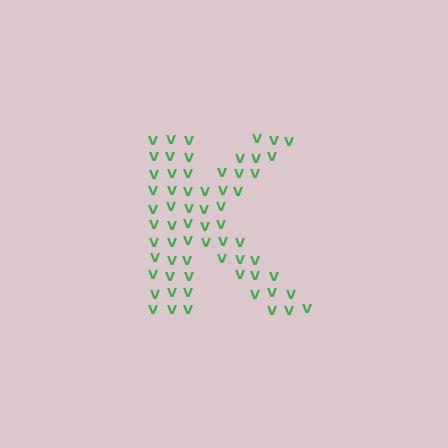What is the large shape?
The large shape is the letter K.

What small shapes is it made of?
It is made of small letter V's.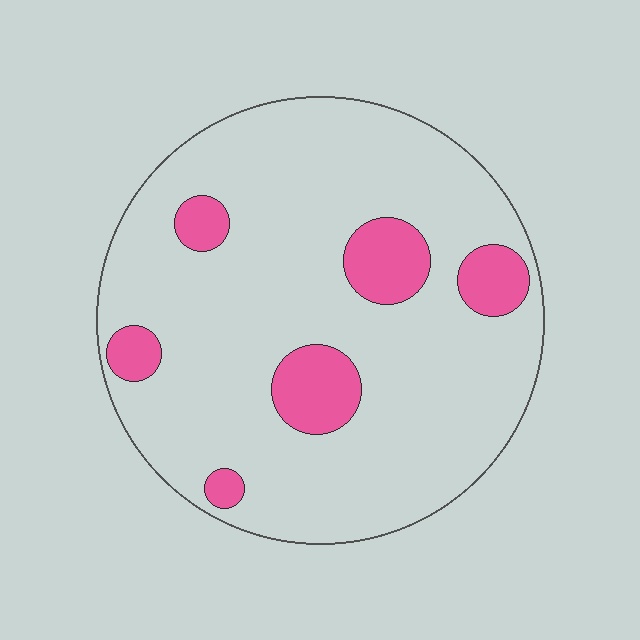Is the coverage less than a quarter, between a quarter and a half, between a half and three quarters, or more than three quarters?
Less than a quarter.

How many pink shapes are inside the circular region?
6.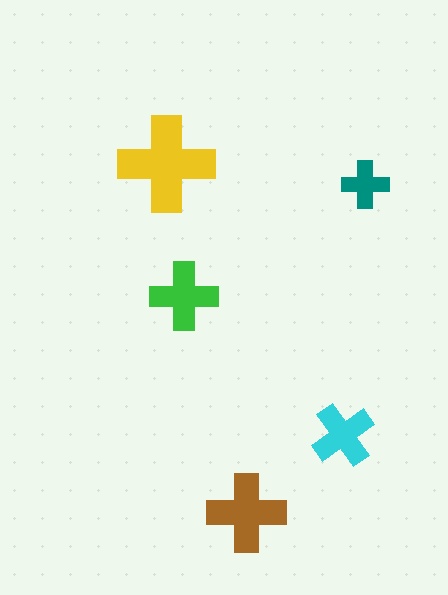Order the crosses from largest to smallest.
the yellow one, the brown one, the green one, the cyan one, the teal one.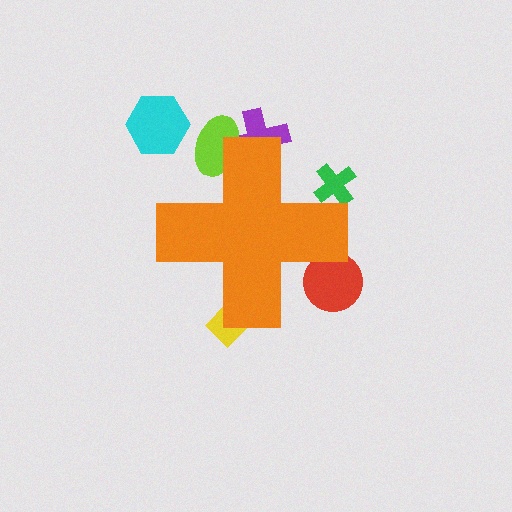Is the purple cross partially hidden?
Yes, the purple cross is partially hidden behind the orange cross.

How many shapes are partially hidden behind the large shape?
5 shapes are partially hidden.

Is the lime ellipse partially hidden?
Yes, the lime ellipse is partially hidden behind the orange cross.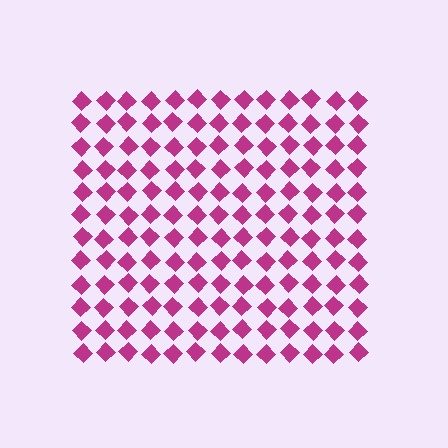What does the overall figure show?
The overall figure shows a square.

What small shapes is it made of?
It is made of small diamonds.